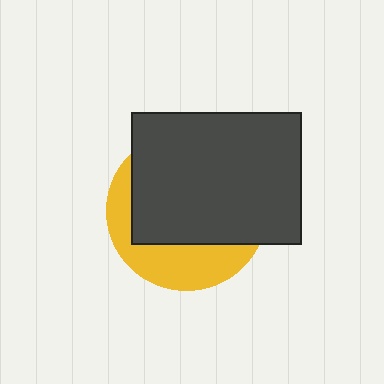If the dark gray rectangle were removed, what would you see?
You would see the complete yellow circle.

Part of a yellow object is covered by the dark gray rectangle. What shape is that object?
It is a circle.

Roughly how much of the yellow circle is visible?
A small part of it is visible (roughly 32%).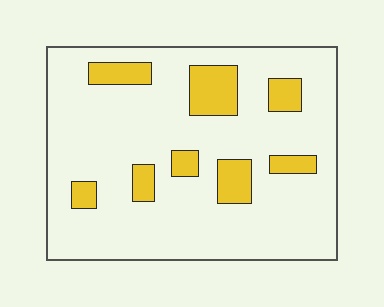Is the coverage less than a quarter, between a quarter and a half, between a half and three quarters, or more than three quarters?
Less than a quarter.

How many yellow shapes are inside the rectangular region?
8.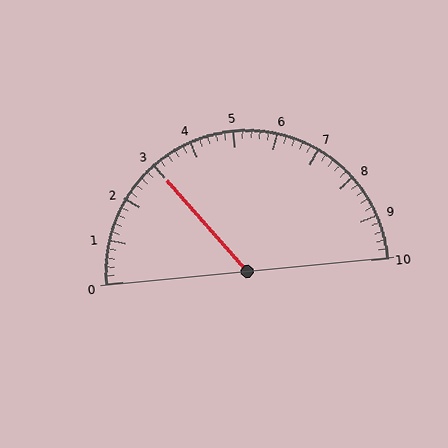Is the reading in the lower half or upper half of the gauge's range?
The reading is in the lower half of the range (0 to 10).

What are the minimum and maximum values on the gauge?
The gauge ranges from 0 to 10.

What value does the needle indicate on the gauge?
The needle indicates approximately 3.0.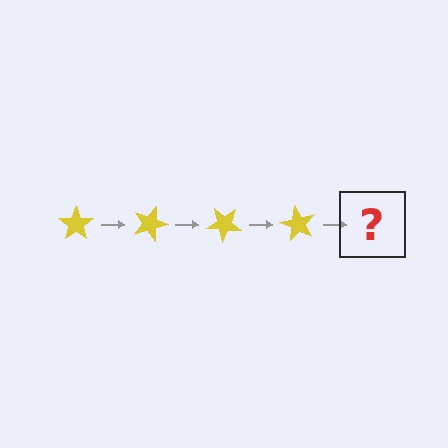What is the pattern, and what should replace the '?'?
The pattern is that the star rotates 20 degrees each step. The '?' should be a yellow star rotated 80 degrees.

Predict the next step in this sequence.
The next step is a yellow star rotated 80 degrees.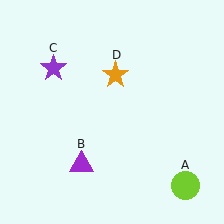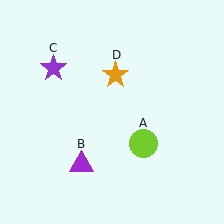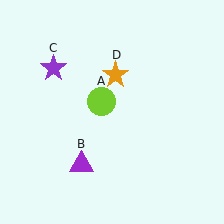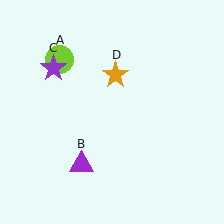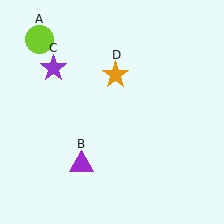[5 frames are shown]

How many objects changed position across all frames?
1 object changed position: lime circle (object A).